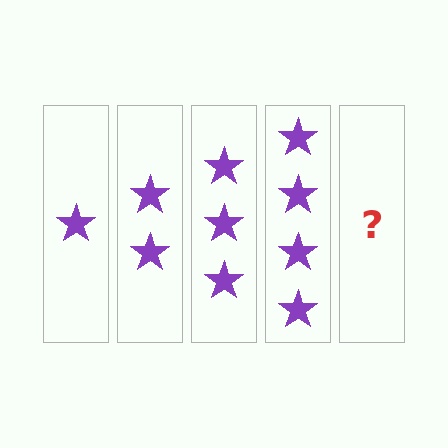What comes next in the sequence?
The next element should be 5 stars.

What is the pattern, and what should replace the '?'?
The pattern is that each step adds one more star. The '?' should be 5 stars.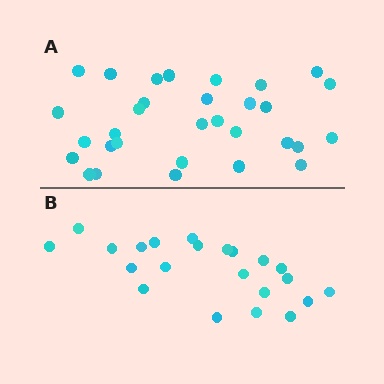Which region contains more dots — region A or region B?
Region A (the top region) has more dots.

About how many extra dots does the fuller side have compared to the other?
Region A has roughly 8 or so more dots than region B.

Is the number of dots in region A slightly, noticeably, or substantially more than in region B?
Region A has noticeably more, but not dramatically so. The ratio is roughly 1.4 to 1.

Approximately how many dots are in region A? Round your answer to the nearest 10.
About 30 dots. (The exact count is 31, which rounds to 30.)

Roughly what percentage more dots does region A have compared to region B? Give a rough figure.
About 40% more.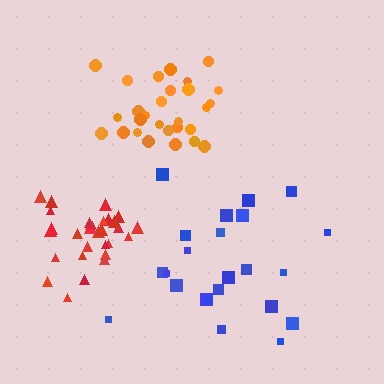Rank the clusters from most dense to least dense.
red, orange, blue.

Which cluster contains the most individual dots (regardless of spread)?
Red (31).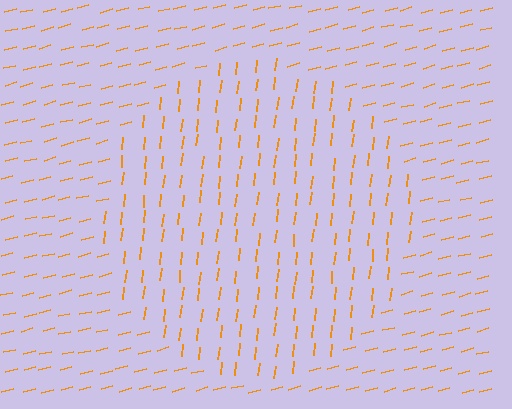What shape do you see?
I see a circle.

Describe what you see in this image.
The image is filled with small orange line segments. A circle region in the image has lines oriented differently from the surrounding lines, creating a visible texture boundary.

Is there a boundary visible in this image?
Yes, there is a texture boundary formed by a change in line orientation.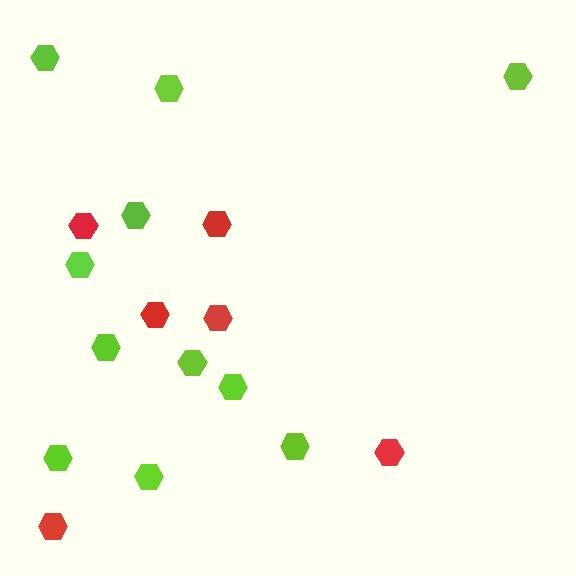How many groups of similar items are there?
There are 2 groups: one group of red hexagons (6) and one group of lime hexagons (11).